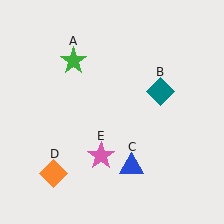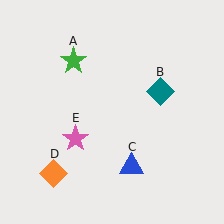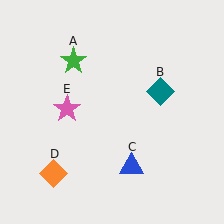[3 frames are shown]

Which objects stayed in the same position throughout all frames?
Green star (object A) and teal diamond (object B) and blue triangle (object C) and orange diamond (object D) remained stationary.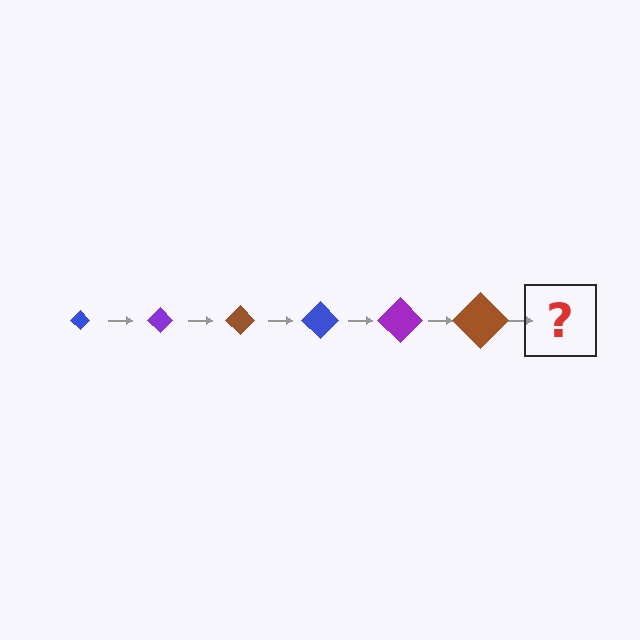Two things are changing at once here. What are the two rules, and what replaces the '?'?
The two rules are that the diamond grows larger each step and the color cycles through blue, purple, and brown. The '?' should be a blue diamond, larger than the previous one.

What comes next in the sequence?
The next element should be a blue diamond, larger than the previous one.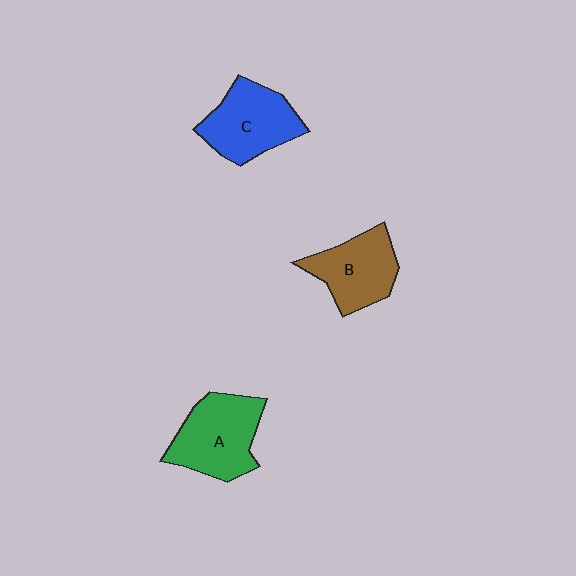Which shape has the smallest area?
Shape B (brown).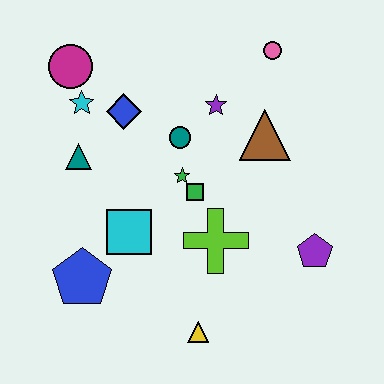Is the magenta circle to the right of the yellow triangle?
No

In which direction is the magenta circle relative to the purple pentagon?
The magenta circle is to the left of the purple pentagon.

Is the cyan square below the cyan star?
Yes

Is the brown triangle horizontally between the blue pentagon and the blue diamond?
No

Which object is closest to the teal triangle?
The cyan star is closest to the teal triangle.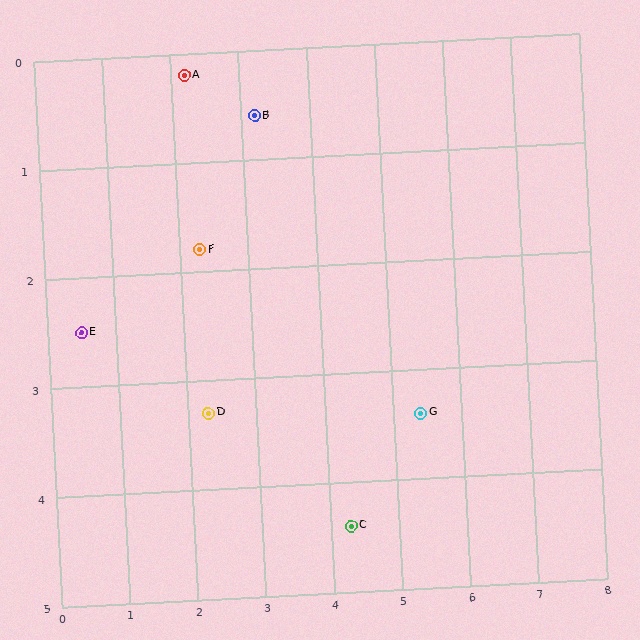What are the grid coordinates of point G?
Point G is at approximately (5.4, 3.4).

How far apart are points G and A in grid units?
Points G and A are about 4.5 grid units apart.